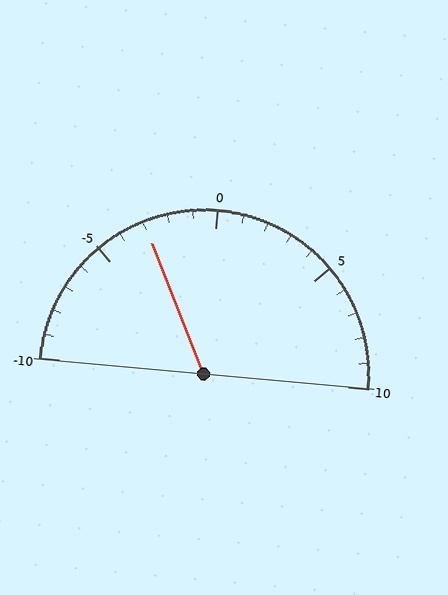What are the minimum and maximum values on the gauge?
The gauge ranges from -10 to 10.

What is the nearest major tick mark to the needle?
The nearest major tick mark is -5.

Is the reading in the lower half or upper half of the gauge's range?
The reading is in the lower half of the range (-10 to 10).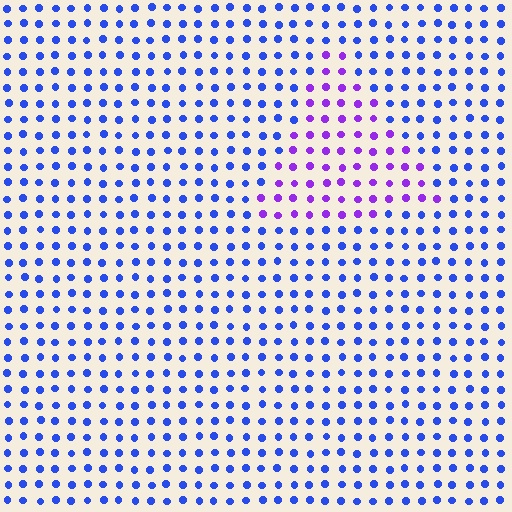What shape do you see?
I see a triangle.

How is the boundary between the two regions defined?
The boundary is defined purely by a slight shift in hue (about 45 degrees). Spacing, size, and orientation are identical on both sides.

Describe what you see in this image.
The image is filled with small blue elements in a uniform arrangement. A triangle-shaped region is visible where the elements are tinted to a slightly different hue, forming a subtle color boundary.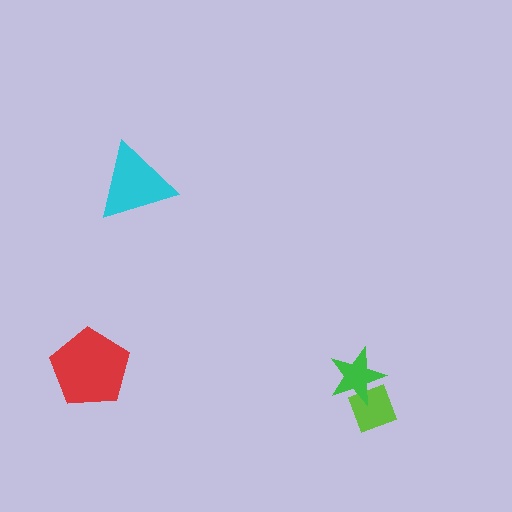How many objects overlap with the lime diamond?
1 object overlaps with the lime diamond.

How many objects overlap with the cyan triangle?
0 objects overlap with the cyan triangle.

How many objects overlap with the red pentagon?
0 objects overlap with the red pentagon.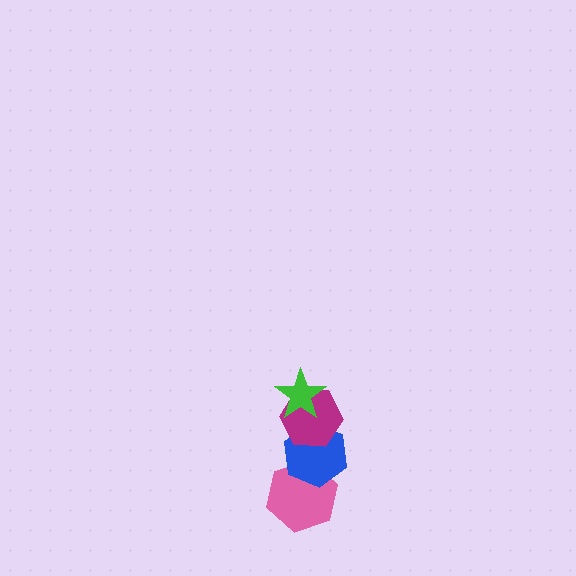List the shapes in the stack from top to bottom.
From top to bottom: the green star, the magenta hexagon, the blue hexagon, the pink hexagon.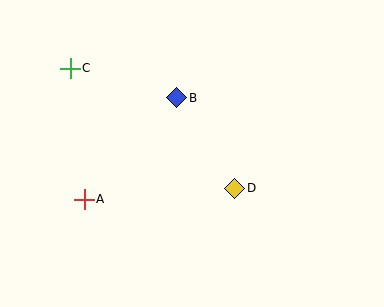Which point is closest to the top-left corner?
Point C is closest to the top-left corner.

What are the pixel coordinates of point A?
Point A is at (84, 199).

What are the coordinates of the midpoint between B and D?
The midpoint between B and D is at (206, 143).